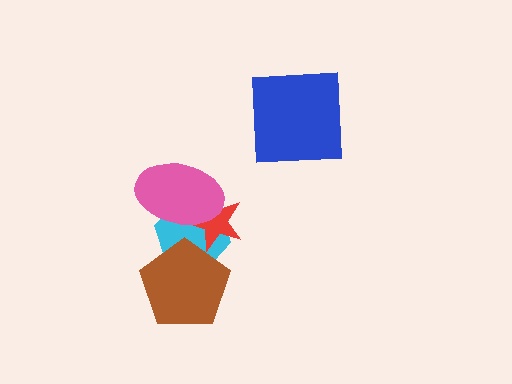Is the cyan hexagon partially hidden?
Yes, it is partially covered by another shape.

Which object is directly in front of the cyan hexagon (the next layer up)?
The red star is directly in front of the cyan hexagon.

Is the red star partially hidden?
Yes, it is partially covered by another shape.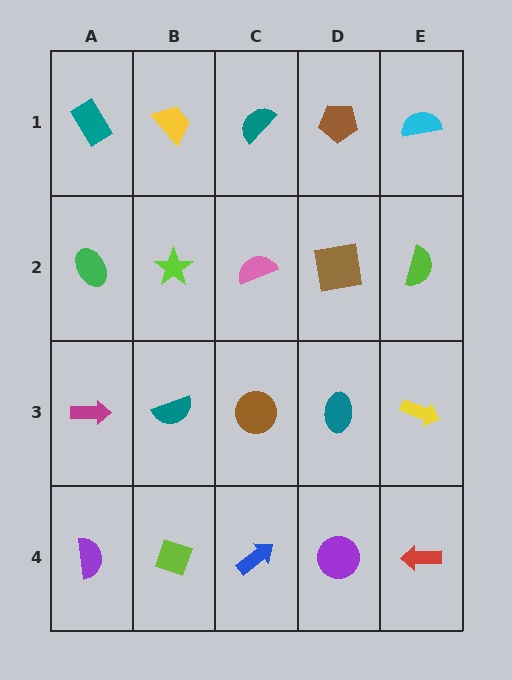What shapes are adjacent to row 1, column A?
A green ellipse (row 2, column A), a yellow trapezoid (row 1, column B).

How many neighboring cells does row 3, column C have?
4.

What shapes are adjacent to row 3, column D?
A brown square (row 2, column D), a purple circle (row 4, column D), a brown circle (row 3, column C), a yellow arrow (row 3, column E).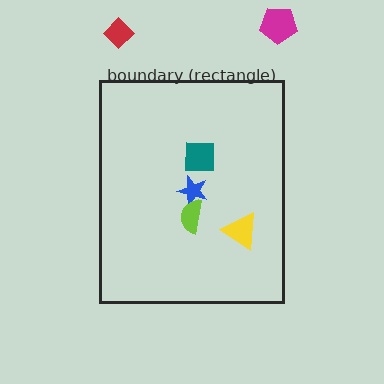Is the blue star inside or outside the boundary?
Inside.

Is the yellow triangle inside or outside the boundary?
Inside.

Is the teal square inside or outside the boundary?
Inside.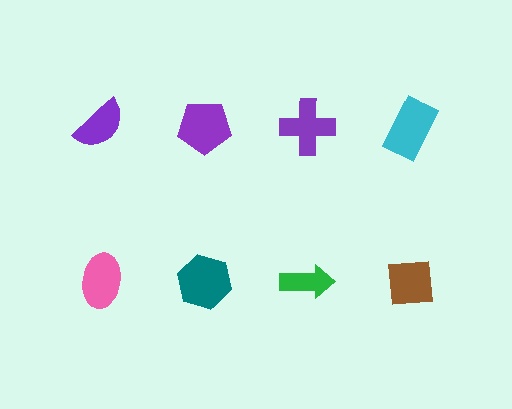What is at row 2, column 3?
A green arrow.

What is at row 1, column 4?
A cyan rectangle.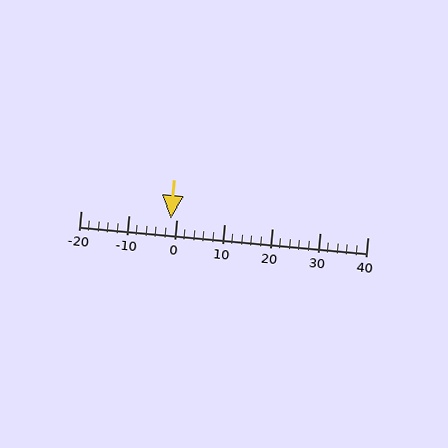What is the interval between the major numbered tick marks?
The major tick marks are spaced 10 units apart.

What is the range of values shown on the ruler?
The ruler shows values from -20 to 40.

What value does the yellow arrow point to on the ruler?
The yellow arrow points to approximately -1.